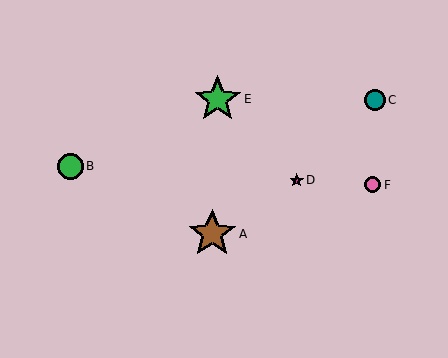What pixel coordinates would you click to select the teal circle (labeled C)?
Click at (375, 100) to select the teal circle C.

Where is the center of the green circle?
The center of the green circle is at (70, 166).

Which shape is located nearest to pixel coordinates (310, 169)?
The magenta star (labeled D) at (297, 180) is nearest to that location.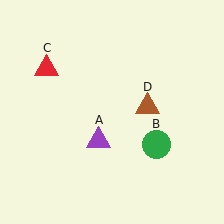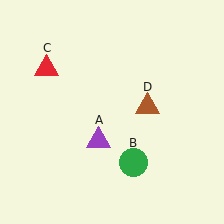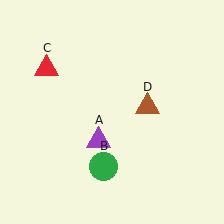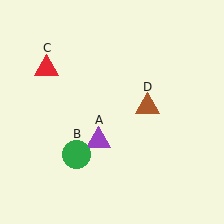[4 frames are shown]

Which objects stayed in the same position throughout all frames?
Purple triangle (object A) and red triangle (object C) and brown triangle (object D) remained stationary.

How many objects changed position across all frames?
1 object changed position: green circle (object B).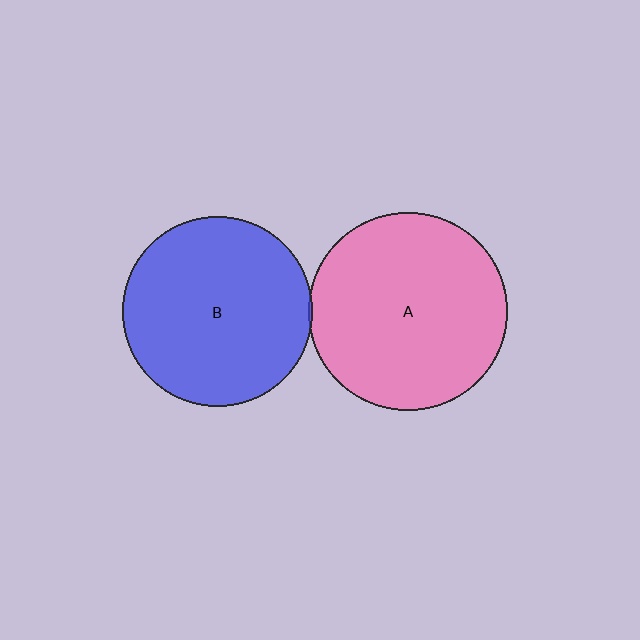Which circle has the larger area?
Circle A (pink).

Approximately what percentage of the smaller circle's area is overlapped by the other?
Approximately 5%.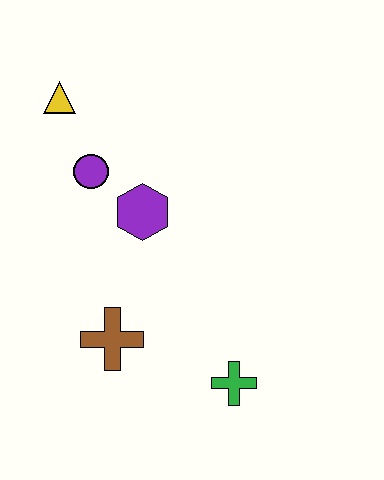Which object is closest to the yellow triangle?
The purple circle is closest to the yellow triangle.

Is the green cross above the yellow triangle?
No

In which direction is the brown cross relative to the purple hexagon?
The brown cross is below the purple hexagon.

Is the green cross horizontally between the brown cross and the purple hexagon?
No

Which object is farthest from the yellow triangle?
The green cross is farthest from the yellow triangle.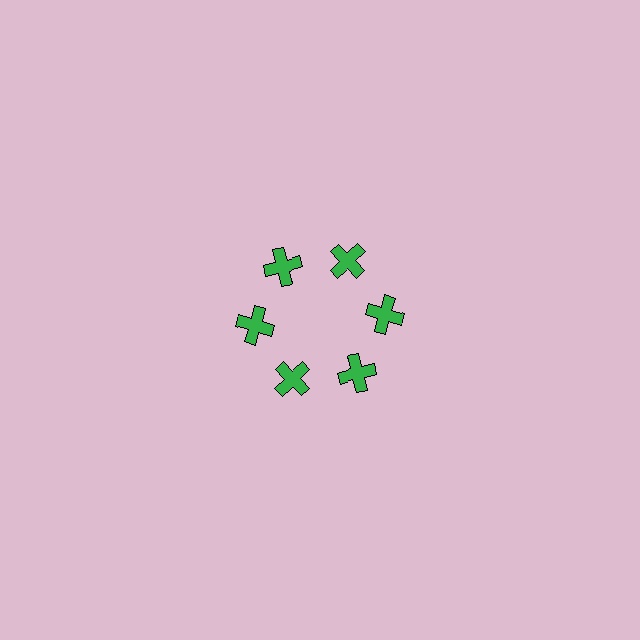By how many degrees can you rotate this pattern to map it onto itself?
The pattern maps onto itself every 60 degrees of rotation.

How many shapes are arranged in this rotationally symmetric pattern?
There are 6 shapes, arranged in 6 groups of 1.